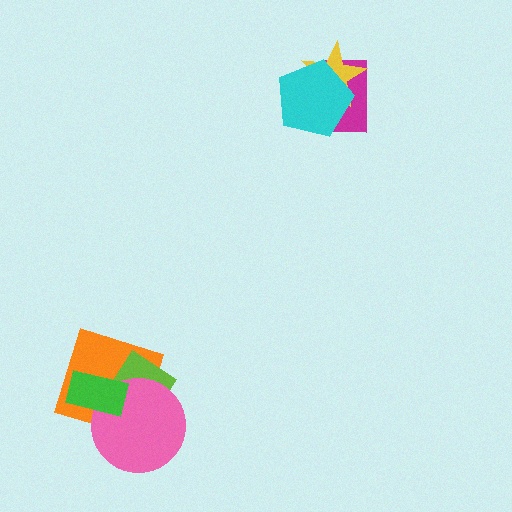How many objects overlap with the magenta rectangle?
2 objects overlap with the magenta rectangle.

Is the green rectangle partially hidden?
No, no other shape covers it.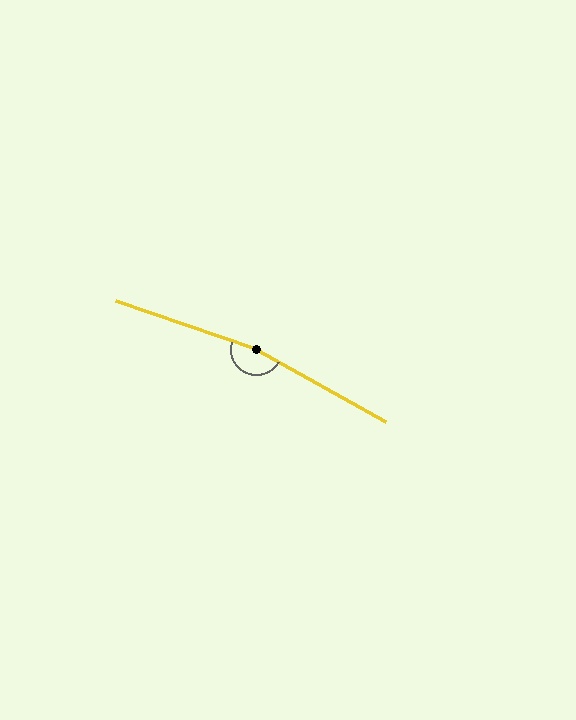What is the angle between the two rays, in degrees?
Approximately 170 degrees.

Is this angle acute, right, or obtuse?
It is obtuse.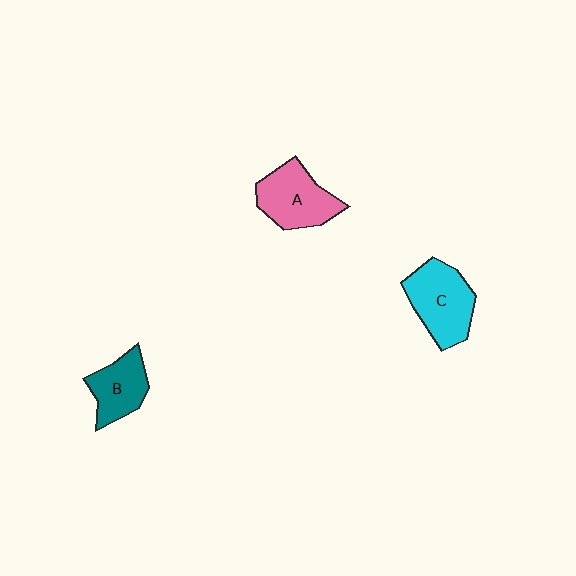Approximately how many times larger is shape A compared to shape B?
Approximately 1.3 times.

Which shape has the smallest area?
Shape B (teal).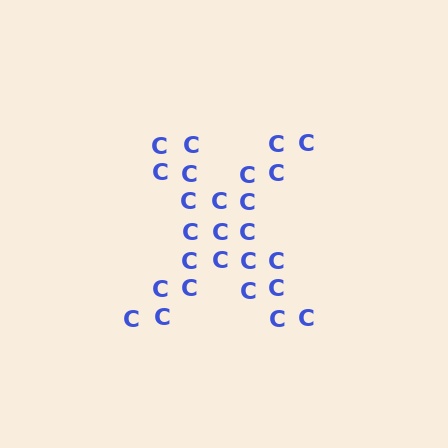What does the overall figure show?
The overall figure shows the letter X.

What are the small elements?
The small elements are letter C's.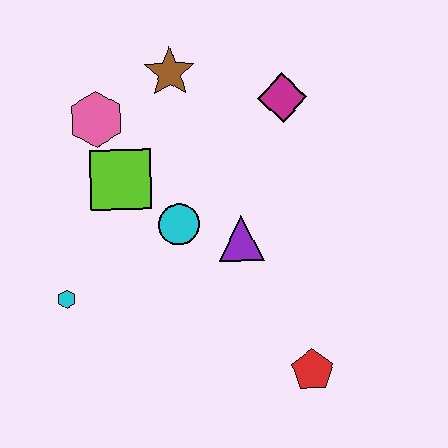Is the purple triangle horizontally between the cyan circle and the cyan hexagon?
No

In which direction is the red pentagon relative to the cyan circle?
The red pentagon is below the cyan circle.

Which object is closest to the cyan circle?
The purple triangle is closest to the cyan circle.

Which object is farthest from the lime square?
The red pentagon is farthest from the lime square.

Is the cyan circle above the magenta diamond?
No